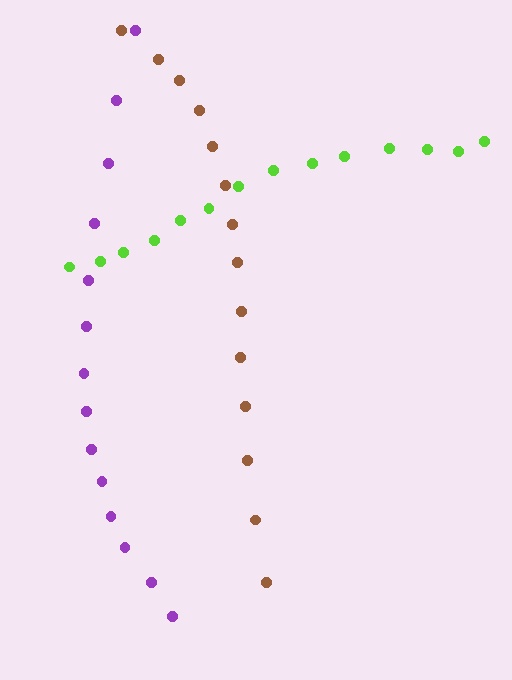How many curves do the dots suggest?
There are 3 distinct paths.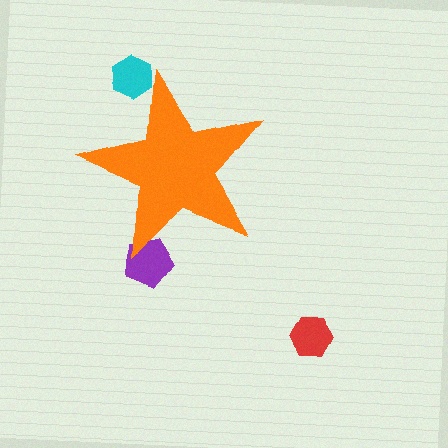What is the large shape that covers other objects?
An orange star.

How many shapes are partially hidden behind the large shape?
2 shapes are partially hidden.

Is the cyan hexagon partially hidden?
Yes, the cyan hexagon is partially hidden behind the orange star.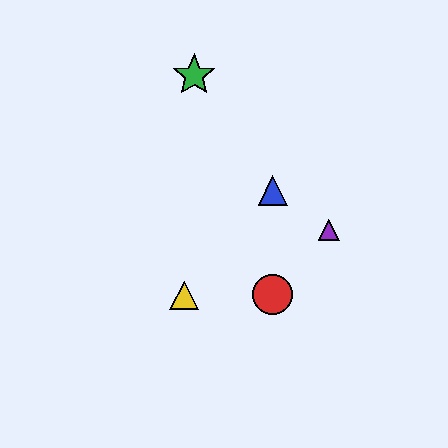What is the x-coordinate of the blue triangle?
The blue triangle is at x≈273.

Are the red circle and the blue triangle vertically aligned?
Yes, both are at x≈273.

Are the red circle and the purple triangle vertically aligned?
No, the red circle is at x≈273 and the purple triangle is at x≈329.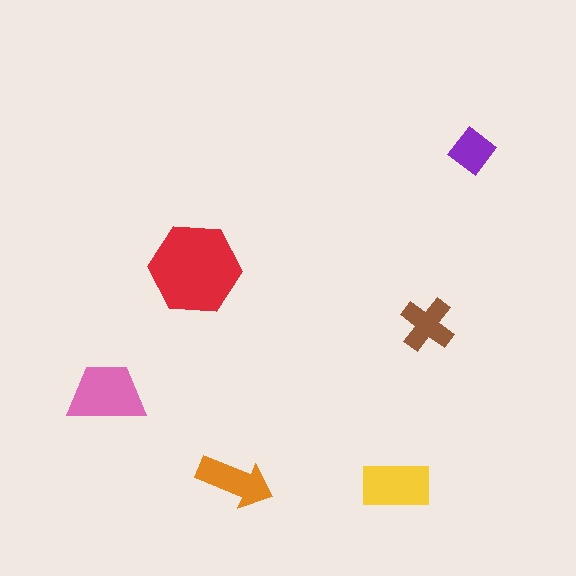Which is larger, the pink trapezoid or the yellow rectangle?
The pink trapezoid.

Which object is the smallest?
The purple diamond.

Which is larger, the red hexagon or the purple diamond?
The red hexagon.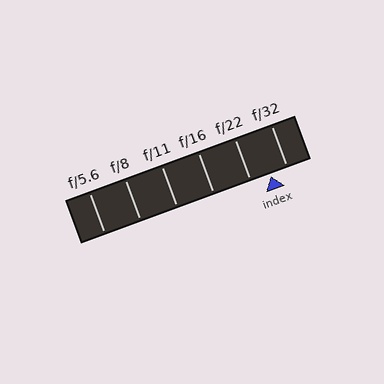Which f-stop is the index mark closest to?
The index mark is closest to f/32.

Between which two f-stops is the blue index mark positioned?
The index mark is between f/22 and f/32.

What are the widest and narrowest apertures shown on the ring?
The widest aperture shown is f/5.6 and the narrowest is f/32.